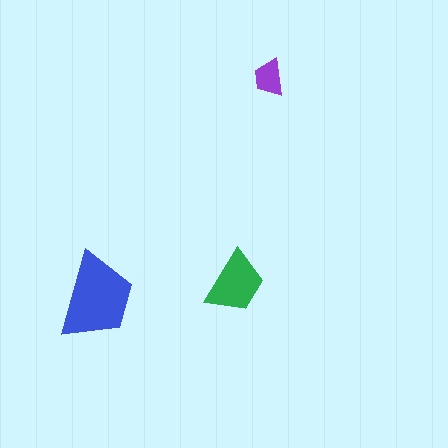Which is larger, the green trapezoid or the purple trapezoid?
The green one.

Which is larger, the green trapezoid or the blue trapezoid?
The blue one.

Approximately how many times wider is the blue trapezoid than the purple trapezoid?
About 2.5 times wider.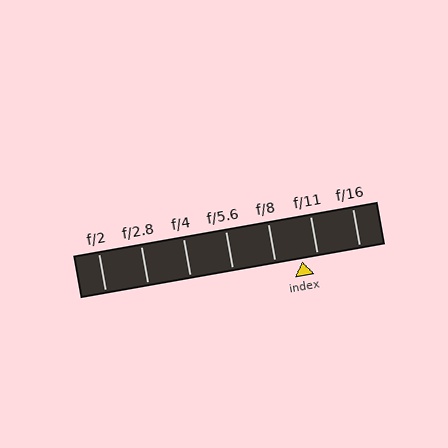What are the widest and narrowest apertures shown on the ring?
The widest aperture shown is f/2 and the narrowest is f/16.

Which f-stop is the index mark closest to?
The index mark is closest to f/11.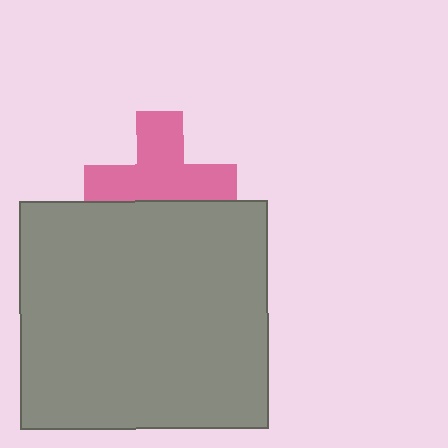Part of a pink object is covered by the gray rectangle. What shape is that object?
It is a cross.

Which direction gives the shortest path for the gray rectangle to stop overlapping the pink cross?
Moving down gives the shortest separation.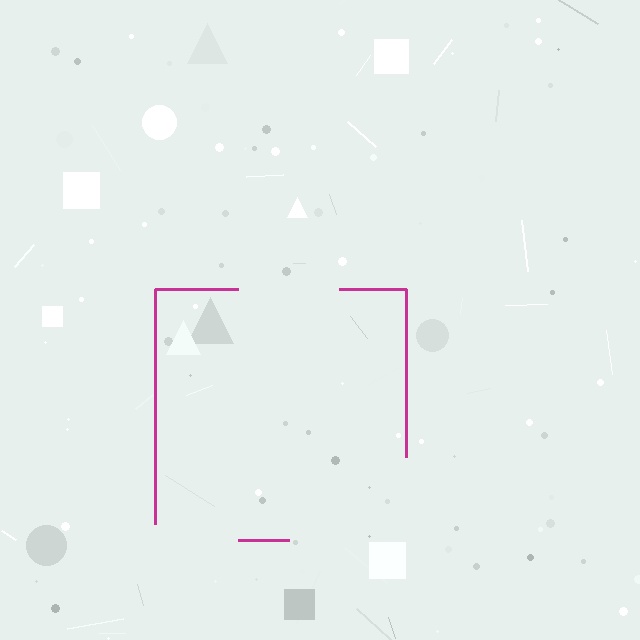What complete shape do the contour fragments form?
The contour fragments form a square.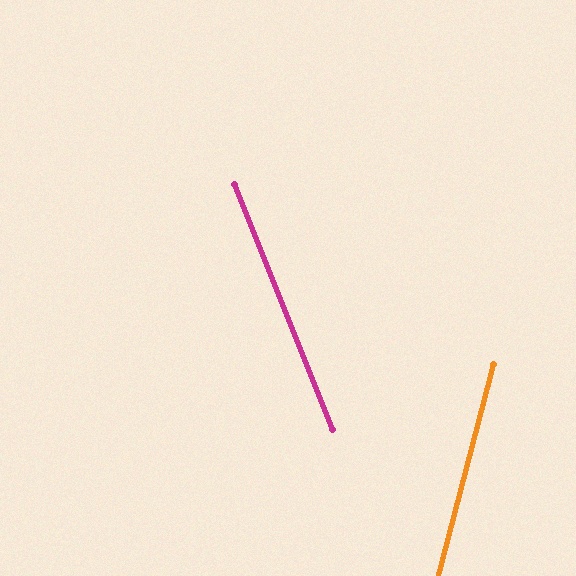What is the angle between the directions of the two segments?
Approximately 36 degrees.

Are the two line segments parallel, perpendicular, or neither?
Neither parallel nor perpendicular — they differ by about 36°.